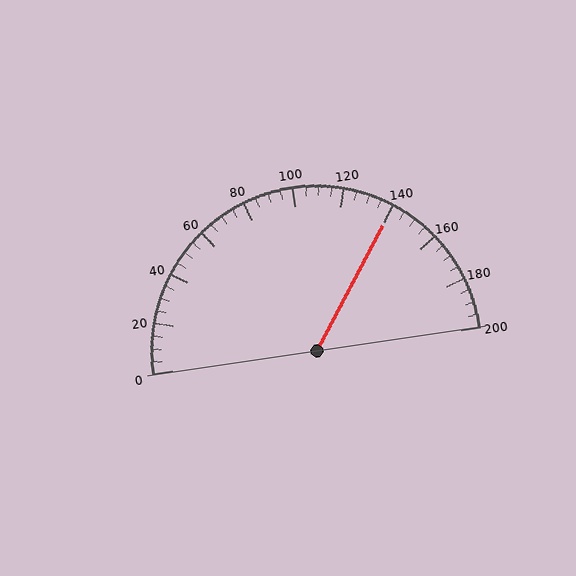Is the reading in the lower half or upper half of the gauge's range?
The reading is in the upper half of the range (0 to 200).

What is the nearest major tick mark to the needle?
The nearest major tick mark is 140.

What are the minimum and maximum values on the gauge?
The gauge ranges from 0 to 200.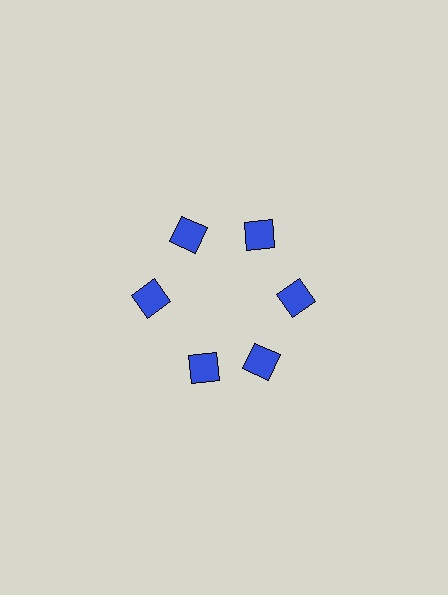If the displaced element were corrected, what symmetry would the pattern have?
It would have 6-fold rotational symmetry — the pattern would map onto itself every 60 degrees.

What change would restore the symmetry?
The symmetry would be restored by rotating it back into even spacing with its neighbors so that all 6 squares sit at equal angles and equal distance from the center.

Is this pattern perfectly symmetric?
No. The 6 blue squares are arranged in a ring, but one element near the 7 o'clock position is rotated out of alignment along the ring, breaking the 6-fold rotational symmetry.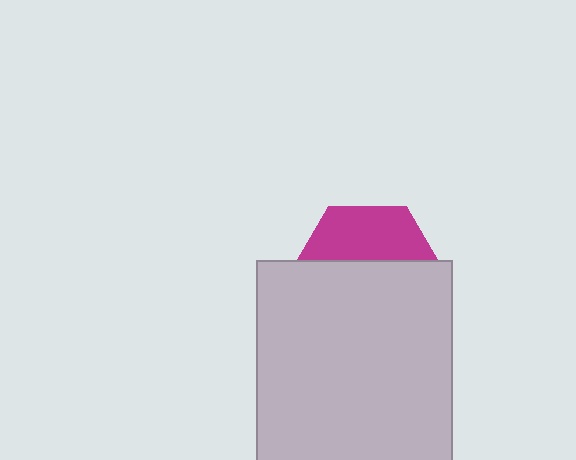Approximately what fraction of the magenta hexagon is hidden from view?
Roughly 63% of the magenta hexagon is hidden behind the light gray rectangle.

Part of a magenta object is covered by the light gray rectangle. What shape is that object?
It is a hexagon.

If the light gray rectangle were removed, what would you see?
You would see the complete magenta hexagon.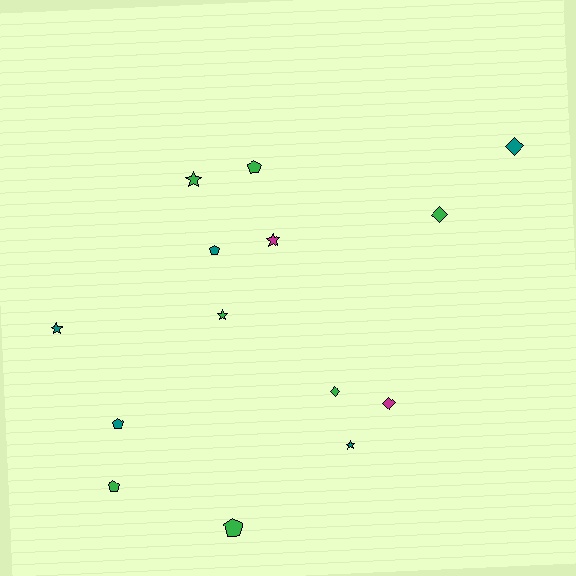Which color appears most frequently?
Green, with 7 objects.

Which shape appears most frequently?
Star, with 5 objects.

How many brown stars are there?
There are no brown stars.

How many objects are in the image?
There are 14 objects.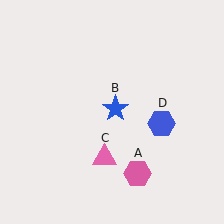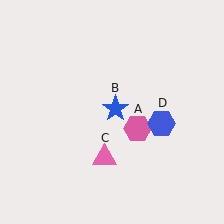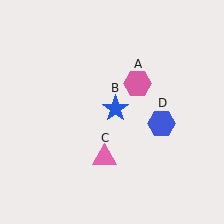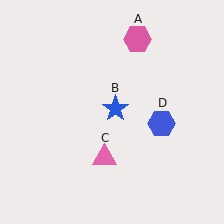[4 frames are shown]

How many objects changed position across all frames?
1 object changed position: pink hexagon (object A).